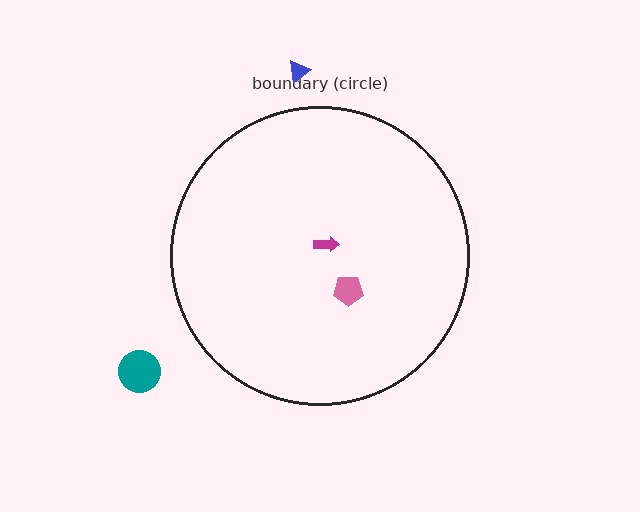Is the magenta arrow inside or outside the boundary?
Inside.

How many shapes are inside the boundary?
2 inside, 2 outside.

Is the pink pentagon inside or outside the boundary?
Inside.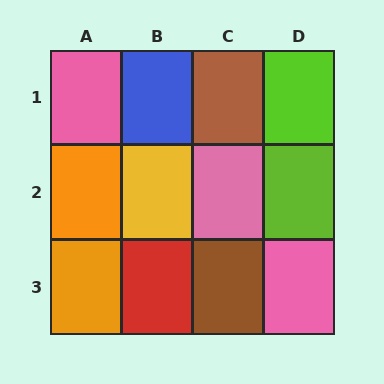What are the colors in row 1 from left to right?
Pink, blue, brown, lime.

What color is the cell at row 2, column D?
Lime.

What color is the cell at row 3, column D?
Pink.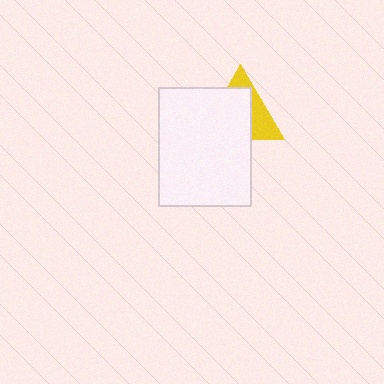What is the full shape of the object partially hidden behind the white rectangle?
The partially hidden object is a yellow triangle.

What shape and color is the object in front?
The object in front is a white rectangle.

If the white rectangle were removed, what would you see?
You would see the complete yellow triangle.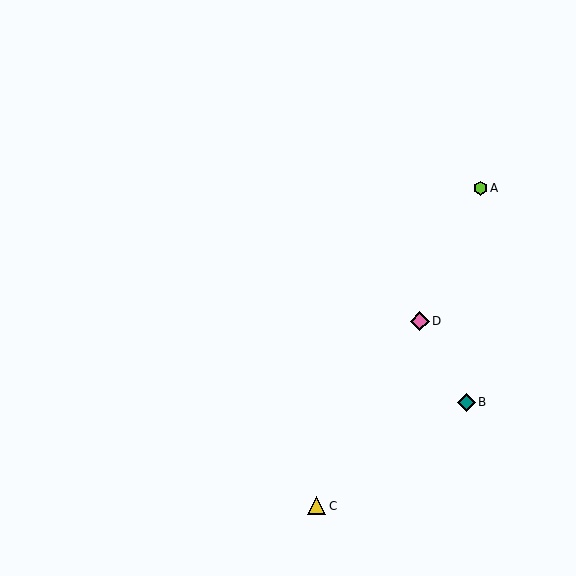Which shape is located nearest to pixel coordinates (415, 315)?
The pink diamond (labeled D) at (420, 321) is nearest to that location.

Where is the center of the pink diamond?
The center of the pink diamond is at (420, 321).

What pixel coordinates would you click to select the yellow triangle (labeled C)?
Click at (316, 506) to select the yellow triangle C.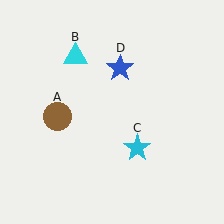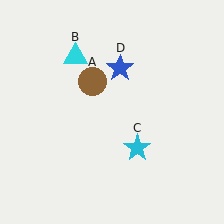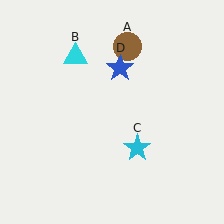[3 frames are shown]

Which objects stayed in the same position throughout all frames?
Cyan triangle (object B) and cyan star (object C) and blue star (object D) remained stationary.